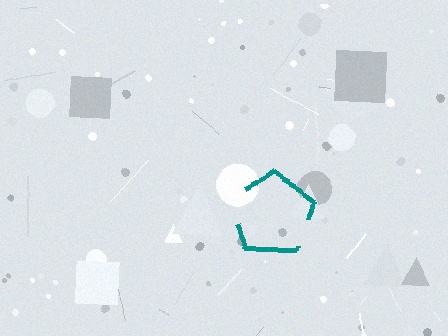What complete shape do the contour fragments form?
The contour fragments form a pentagon.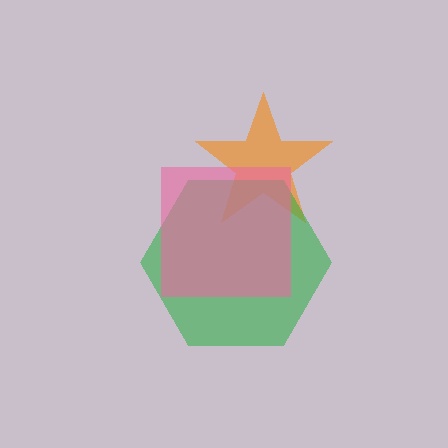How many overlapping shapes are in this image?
There are 3 overlapping shapes in the image.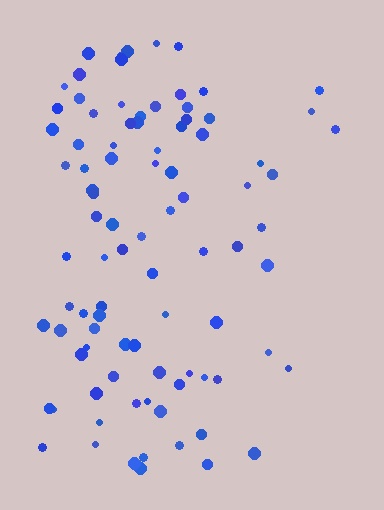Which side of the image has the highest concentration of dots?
The left.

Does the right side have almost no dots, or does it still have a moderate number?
Still a moderate number, just noticeably fewer than the left.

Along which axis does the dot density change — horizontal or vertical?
Horizontal.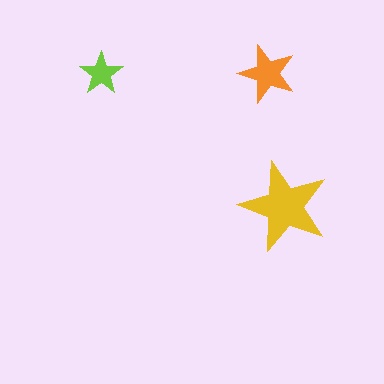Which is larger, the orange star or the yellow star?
The yellow one.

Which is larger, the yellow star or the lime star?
The yellow one.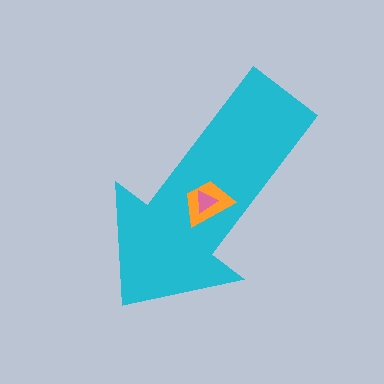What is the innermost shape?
The pink triangle.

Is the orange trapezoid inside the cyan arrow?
Yes.